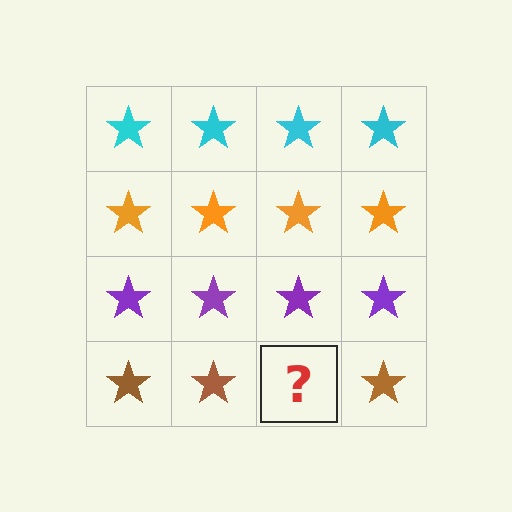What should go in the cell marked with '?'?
The missing cell should contain a brown star.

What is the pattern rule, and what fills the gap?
The rule is that each row has a consistent color. The gap should be filled with a brown star.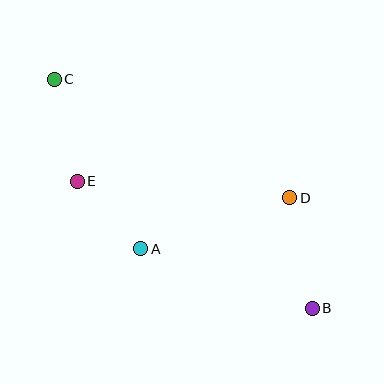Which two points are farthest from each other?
Points B and C are farthest from each other.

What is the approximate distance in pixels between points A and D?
The distance between A and D is approximately 158 pixels.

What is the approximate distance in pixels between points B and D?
The distance between B and D is approximately 113 pixels.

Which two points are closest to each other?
Points A and E are closest to each other.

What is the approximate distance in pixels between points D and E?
The distance between D and E is approximately 213 pixels.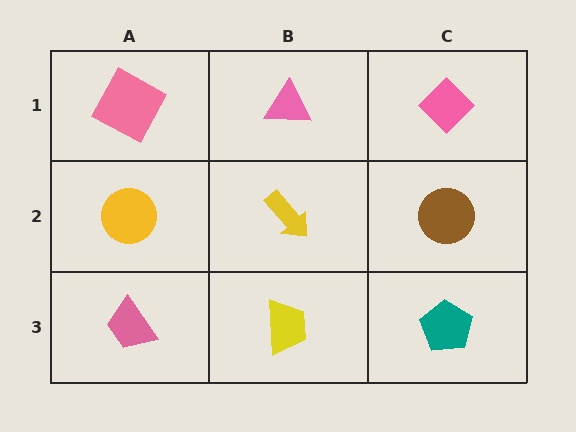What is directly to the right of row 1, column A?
A pink triangle.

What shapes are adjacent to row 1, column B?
A yellow arrow (row 2, column B), a pink square (row 1, column A), a pink diamond (row 1, column C).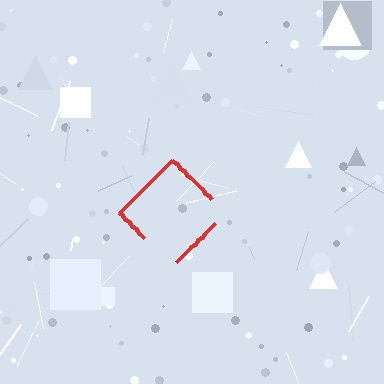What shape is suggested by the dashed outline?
The dashed outline suggests a diamond.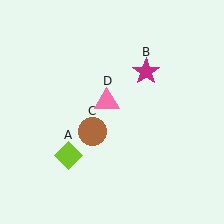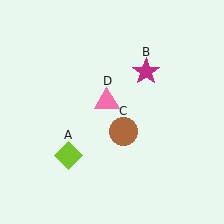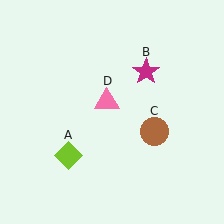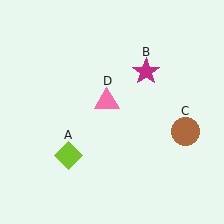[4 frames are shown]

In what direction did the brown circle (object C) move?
The brown circle (object C) moved right.